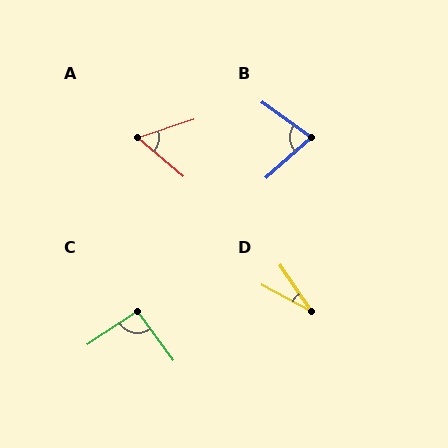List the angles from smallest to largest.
D (28°), A (58°), B (77°), C (93°).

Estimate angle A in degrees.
Approximately 58 degrees.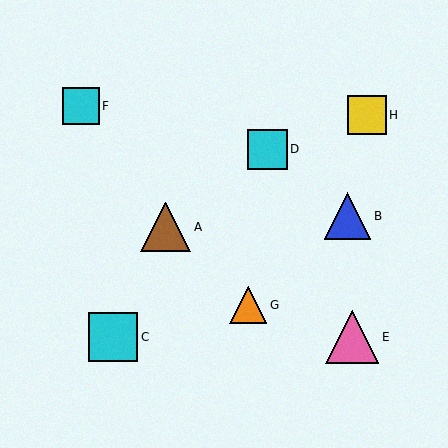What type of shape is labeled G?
Shape G is an orange triangle.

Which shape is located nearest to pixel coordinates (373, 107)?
The yellow square (labeled H) at (367, 115) is nearest to that location.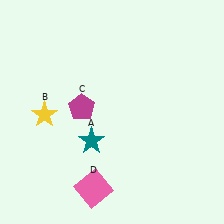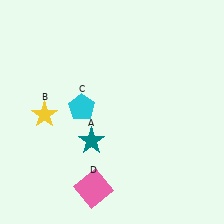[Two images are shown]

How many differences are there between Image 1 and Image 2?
There is 1 difference between the two images.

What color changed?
The pentagon (C) changed from magenta in Image 1 to cyan in Image 2.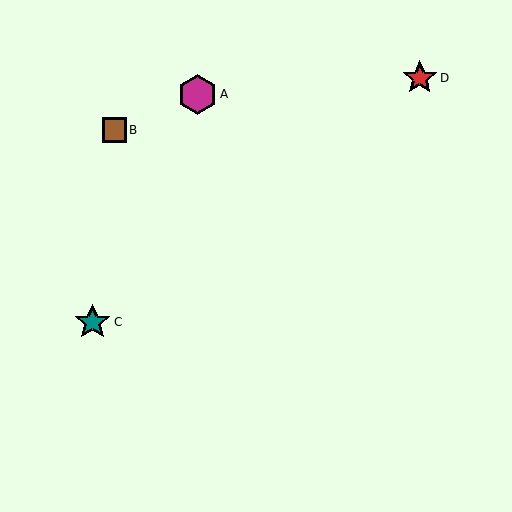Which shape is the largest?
The magenta hexagon (labeled A) is the largest.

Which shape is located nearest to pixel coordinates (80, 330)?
The teal star (labeled C) at (92, 322) is nearest to that location.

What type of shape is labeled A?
Shape A is a magenta hexagon.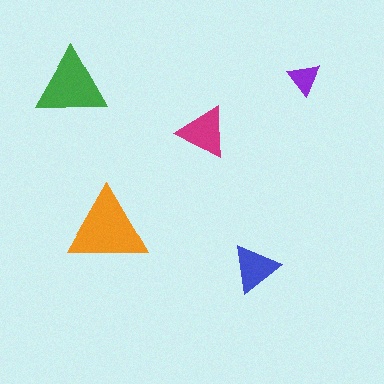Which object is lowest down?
The blue triangle is bottommost.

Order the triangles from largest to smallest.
the orange one, the green one, the magenta one, the blue one, the purple one.